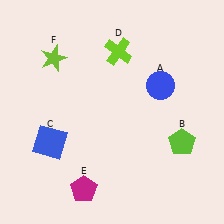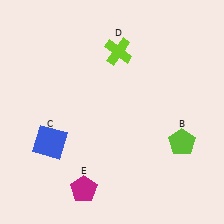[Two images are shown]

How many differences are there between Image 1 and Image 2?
There are 2 differences between the two images.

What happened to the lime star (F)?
The lime star (F) was removed in Image 2. It was in the top-left area of Image 1.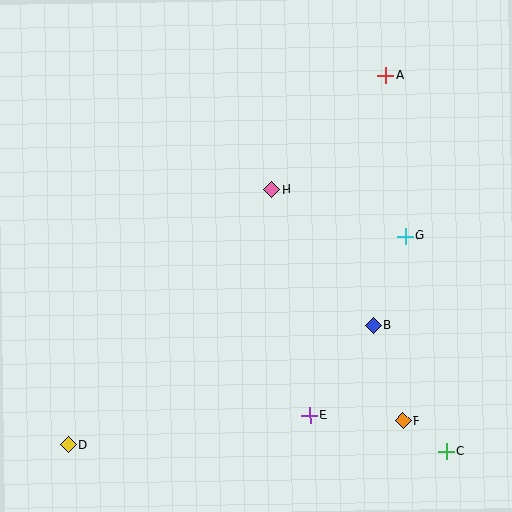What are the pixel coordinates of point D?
Point D is at (68, 445).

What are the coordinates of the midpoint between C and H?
The midpoint between C and H is at (359, 320).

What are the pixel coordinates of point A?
Point A is at (386, 75).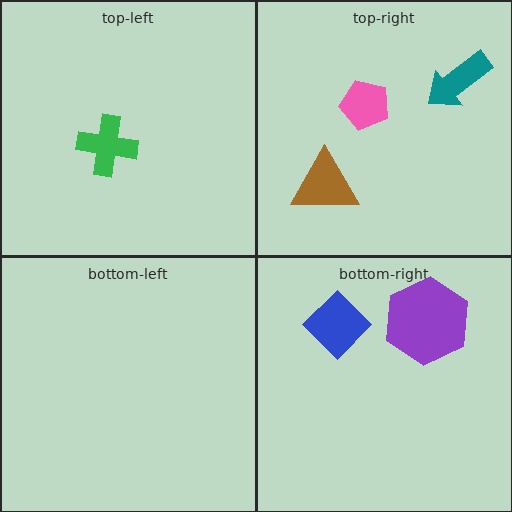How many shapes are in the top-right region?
3.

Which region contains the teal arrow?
The top-right region.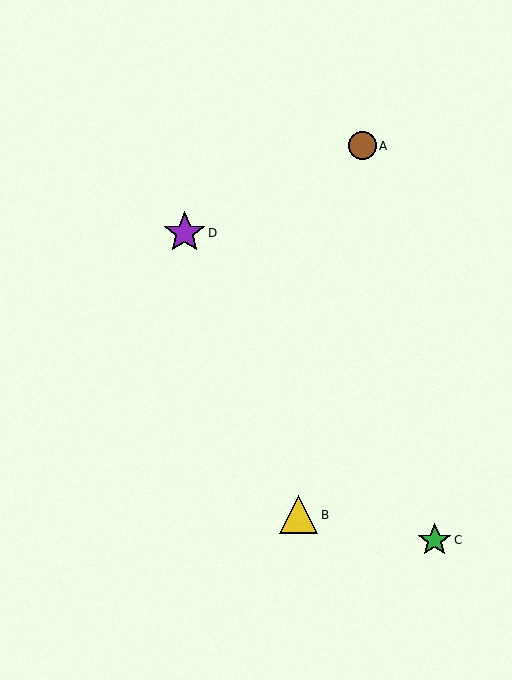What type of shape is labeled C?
Shape C is a green star.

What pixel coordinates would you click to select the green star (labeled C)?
Click at (435, 540) to select the green star C.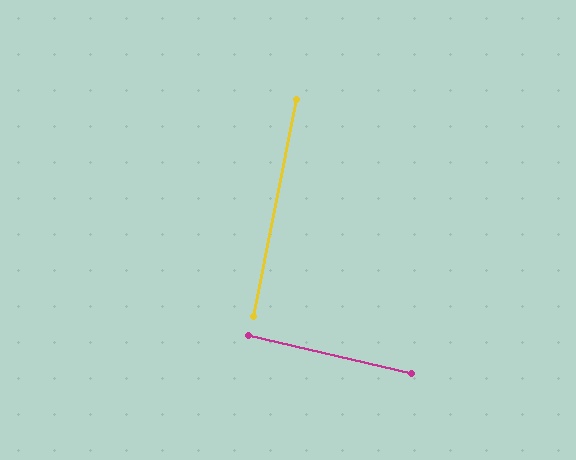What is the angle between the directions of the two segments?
Approximately 88 degrees.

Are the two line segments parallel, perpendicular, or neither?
Perpendicular — they meet at approximately 88°.